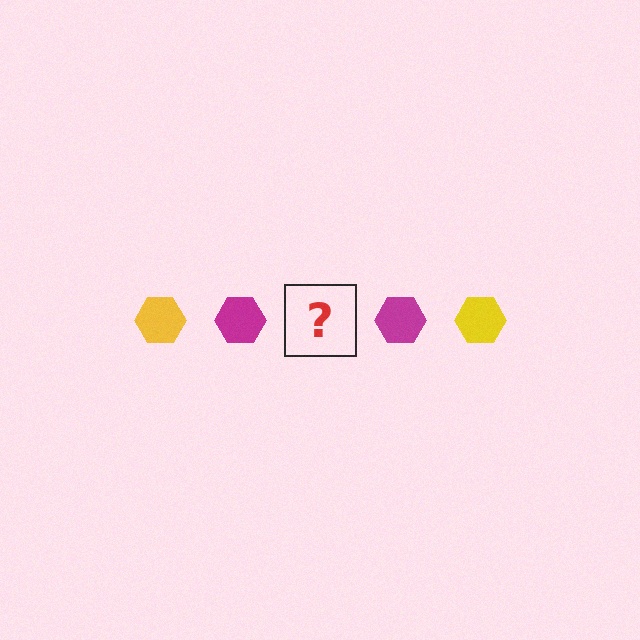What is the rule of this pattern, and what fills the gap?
The rule is that the pattern cycles through yellow, magenta hexagons. The gap should be filled with a yellow hexagon.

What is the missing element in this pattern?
The missing element is a yellow hexagon.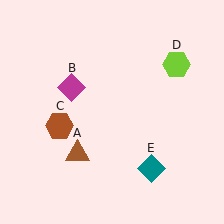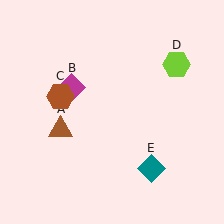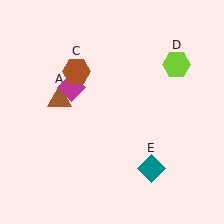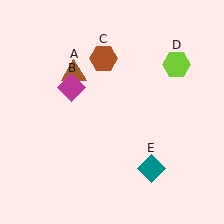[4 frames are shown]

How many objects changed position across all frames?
2 objects changed position: brown triangle (object A), brown hexagon (object C).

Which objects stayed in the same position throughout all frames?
Magenta diamond (object B) and lime hexagon (object D) and teal diamond (object E) remained stationary.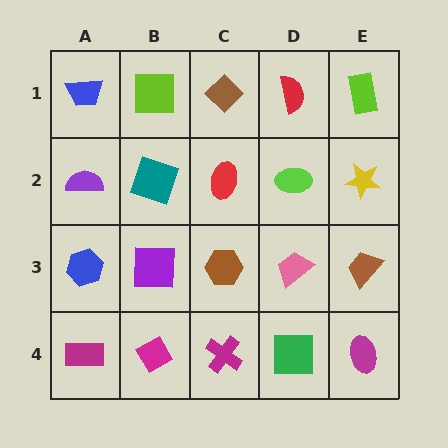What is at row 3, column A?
A blue hexagon.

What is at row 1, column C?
A brown diamond.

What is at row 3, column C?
A brown hexagon.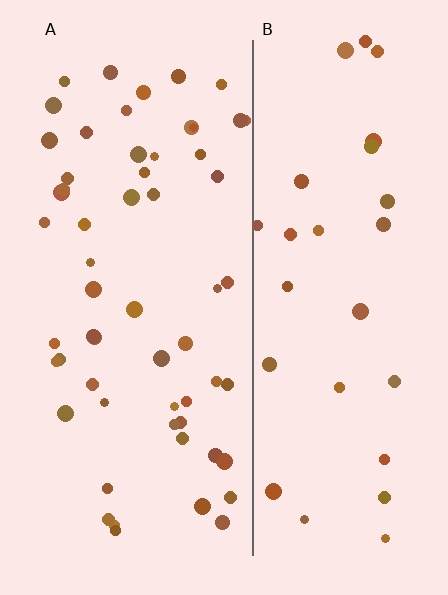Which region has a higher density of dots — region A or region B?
A (the left).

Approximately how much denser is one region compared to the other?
Approximately 1.9× — region A over region B.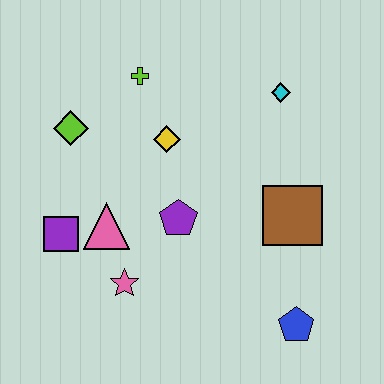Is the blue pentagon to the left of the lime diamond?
No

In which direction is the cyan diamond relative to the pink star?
The cyan diamond is above the pink star.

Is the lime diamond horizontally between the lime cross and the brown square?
No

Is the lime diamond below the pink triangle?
No